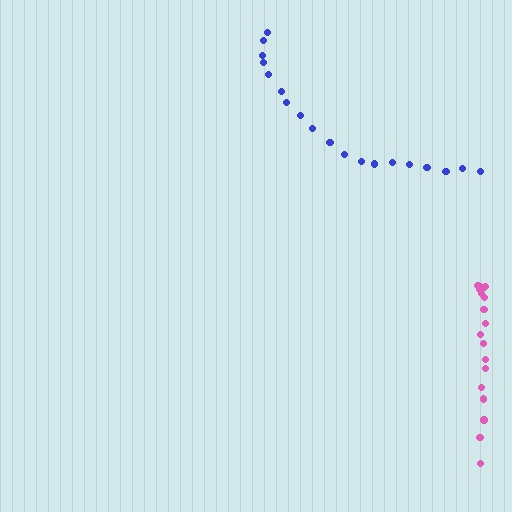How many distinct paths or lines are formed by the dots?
There are 2 distinct paths.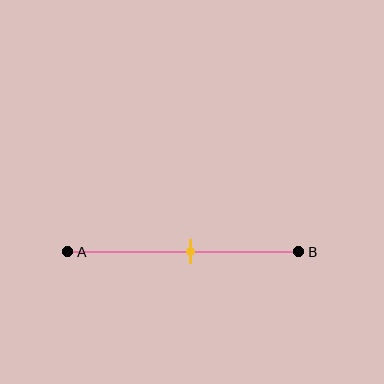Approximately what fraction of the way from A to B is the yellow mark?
The yellow mark is approximately 55% of the way from A to B.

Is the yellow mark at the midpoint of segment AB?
No, the mark is at about 55% from A, not at the 50% midpoint.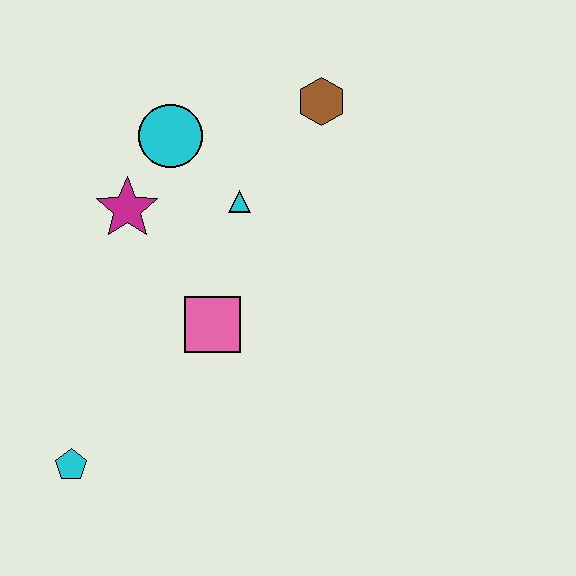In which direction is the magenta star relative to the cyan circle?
The magenta star is below the cyan circle.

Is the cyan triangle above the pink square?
Yes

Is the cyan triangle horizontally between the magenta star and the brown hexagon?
Yes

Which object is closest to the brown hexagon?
The cyan triangle is closest to the brown hexagon.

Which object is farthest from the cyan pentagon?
The brown hexagon is farthest from the cyan pentagon.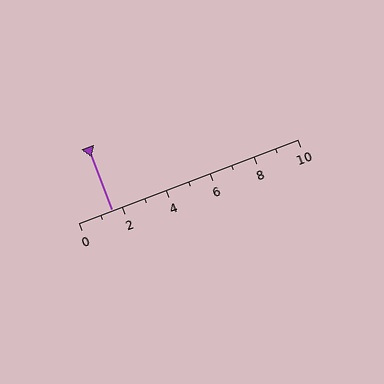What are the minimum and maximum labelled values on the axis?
The axis runs from 0 to 10.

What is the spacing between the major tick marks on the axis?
The major ticks are spaced 2 apart.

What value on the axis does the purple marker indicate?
The marker indicates approximately 1.5.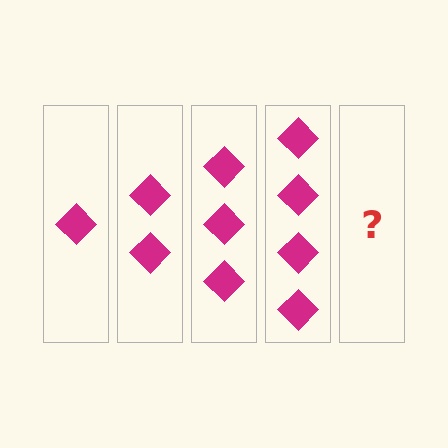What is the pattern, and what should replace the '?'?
The pattern is that each step adds one more diamond. The '?' should be 5 diamonds.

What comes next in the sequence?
The next element should be 5 diamonds.